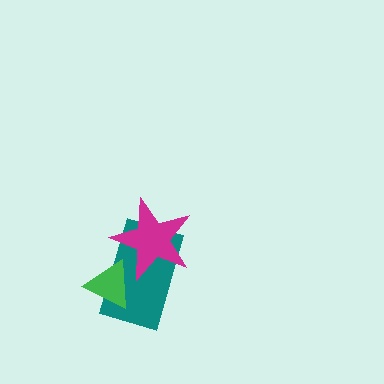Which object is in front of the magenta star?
The green triangle is in front of the magenta star.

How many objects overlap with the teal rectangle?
2 objects overlap with the teal rectangle.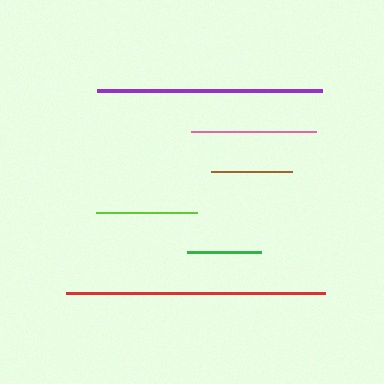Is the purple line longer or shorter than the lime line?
The purple line is longer than the lime line.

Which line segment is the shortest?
The green line is the shortest at approximately 74 pixels.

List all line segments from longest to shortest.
From longest to shortest: red, purple, pink, lime, brown, green.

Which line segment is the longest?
The red line is the longest at approximately 259 pixels.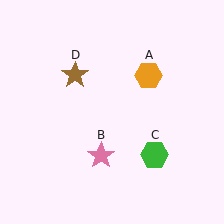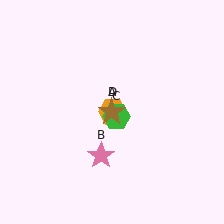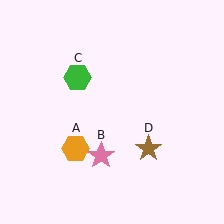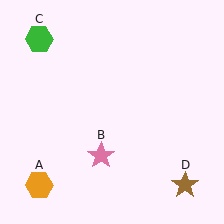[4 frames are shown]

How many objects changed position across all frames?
3 objects changed position: orange hexagon (object A), green hexagon (object C), brown star (object D).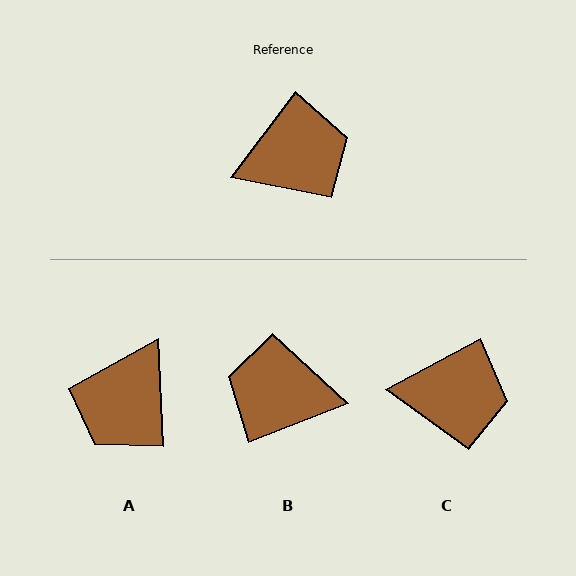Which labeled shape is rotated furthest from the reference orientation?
B, about 149 degrees away.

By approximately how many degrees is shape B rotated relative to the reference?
Approximately 149 degrees counter-clockwise.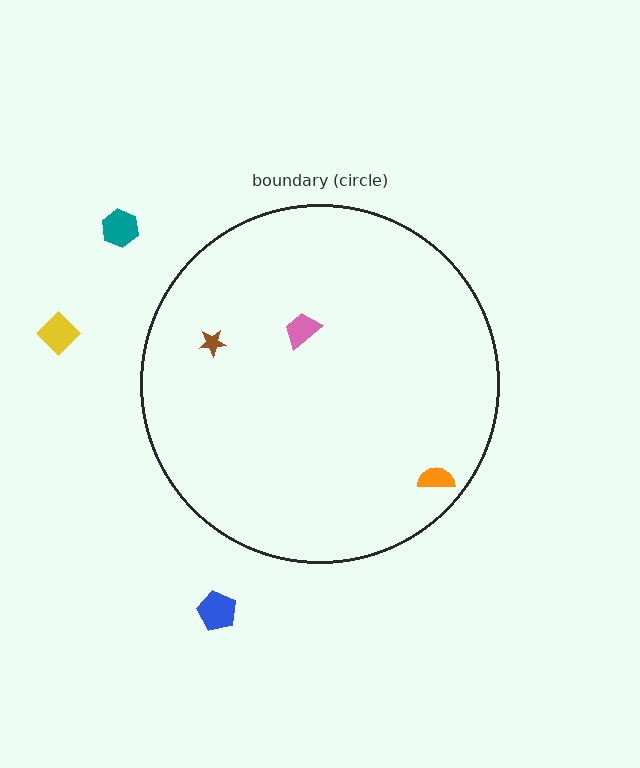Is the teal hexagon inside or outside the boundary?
Outside.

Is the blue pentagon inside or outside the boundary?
Outside.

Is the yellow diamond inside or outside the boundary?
Outside.